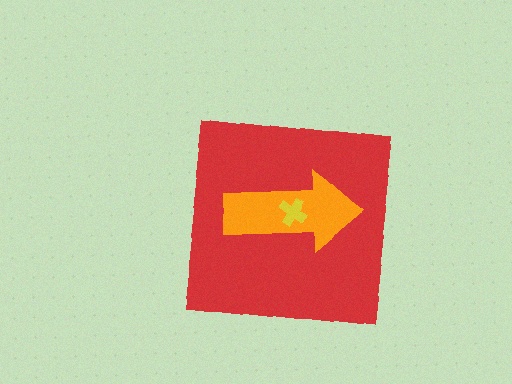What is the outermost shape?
The red square.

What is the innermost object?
The yellow cross.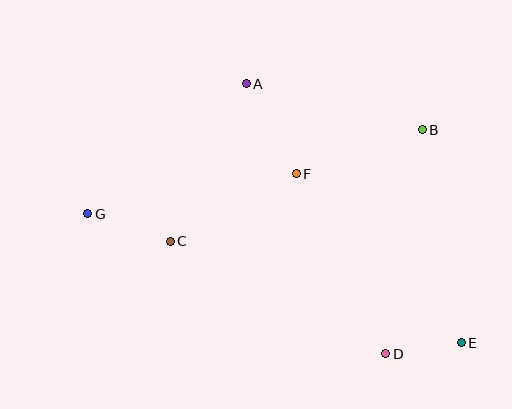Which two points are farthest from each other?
Points E and G are farthest from each other.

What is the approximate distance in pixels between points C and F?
The distance between C and F is approximately 143 pixels.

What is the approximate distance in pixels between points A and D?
The distance between A and D is approximately 304 pixels.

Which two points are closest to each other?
Points D and E are closest to each other.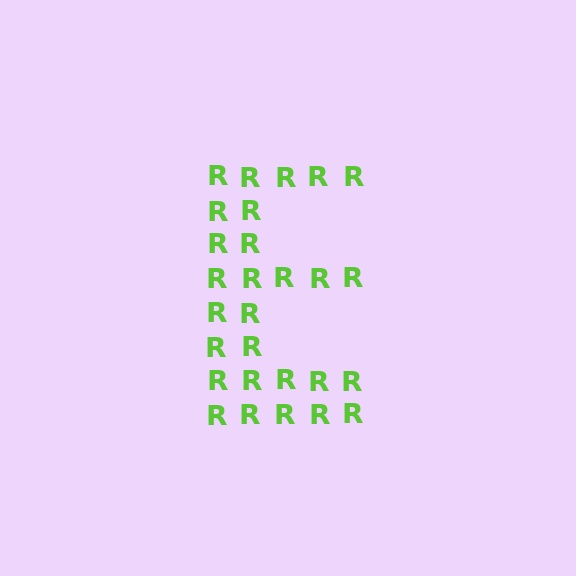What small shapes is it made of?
It is made of small letter R's.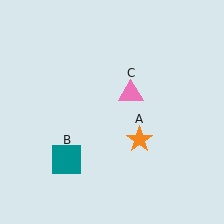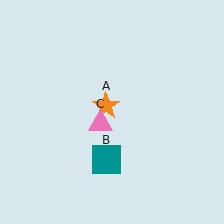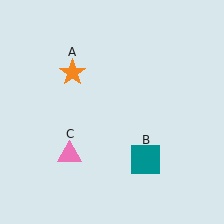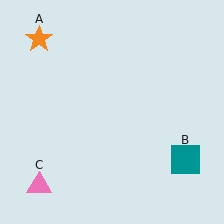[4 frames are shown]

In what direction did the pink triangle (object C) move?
The pink triangle (object C) moved down and to the left.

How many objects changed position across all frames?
3 objects changed position: orange star (object A), teal square (object B), pink triangle (object C).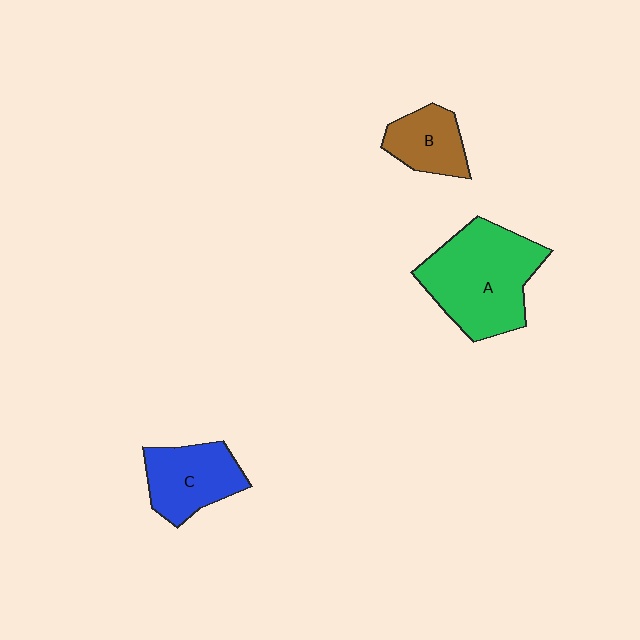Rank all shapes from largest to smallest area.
From largest to smallest: A (green), C (blue), B (brown).